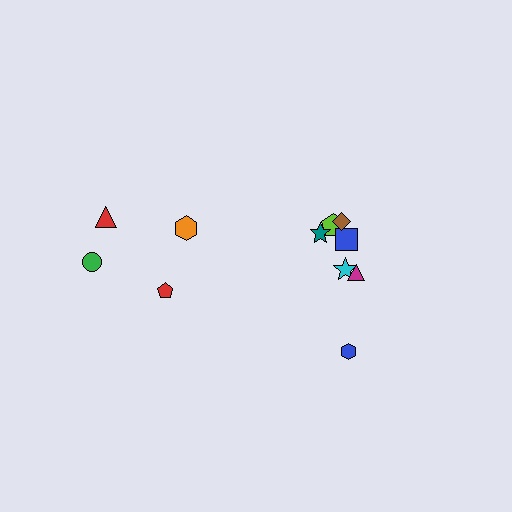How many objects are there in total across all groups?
There are 11 objects.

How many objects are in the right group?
There are 7 objects.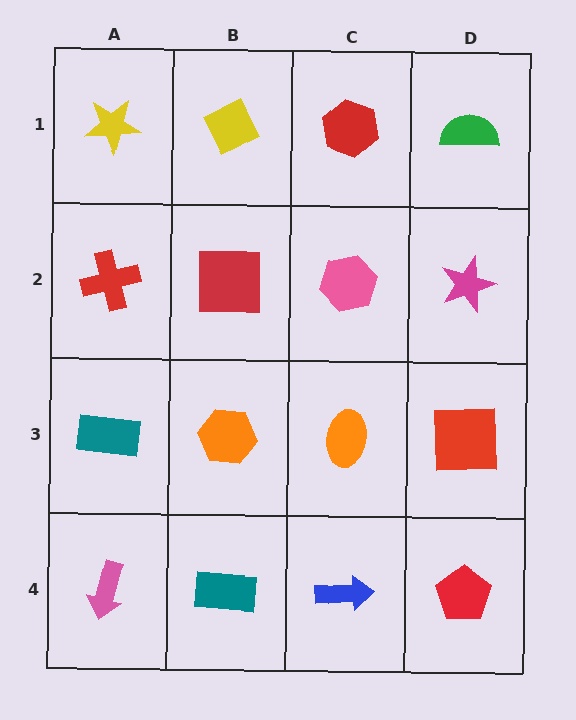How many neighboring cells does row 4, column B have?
3.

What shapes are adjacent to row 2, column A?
A yellow star (row 1, column A), a teal rectangle (row 3, column A), a red square (row 2, column B).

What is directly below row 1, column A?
A red cross.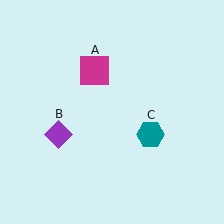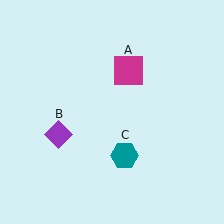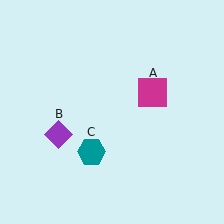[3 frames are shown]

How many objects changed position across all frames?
2 objects changed position: magenta square (object A), teal hexagon (object C).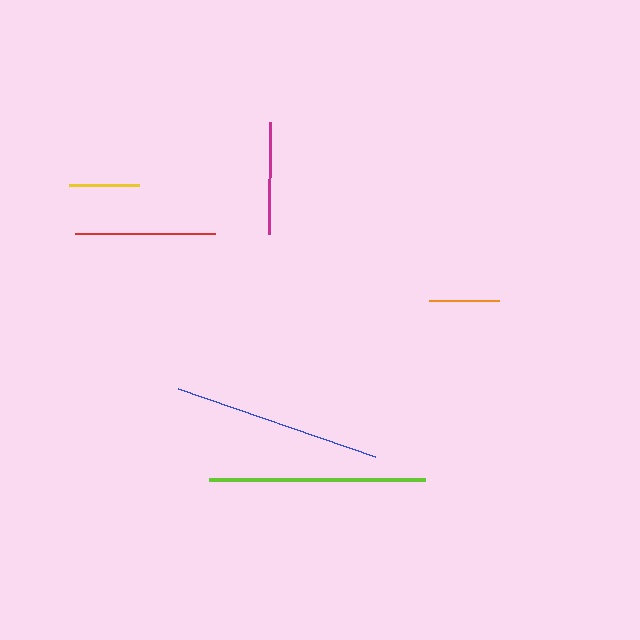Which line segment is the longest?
The lime line is the longest at approximately 216 pixels.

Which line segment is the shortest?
The yellow line is the shortest at approximately 70 pixels.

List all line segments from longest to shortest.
From longest to shortest: lime, blue, red, magenta, orange, yellow.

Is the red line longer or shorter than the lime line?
The lime line is longer than the red line.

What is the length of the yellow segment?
The yellow segment is approximately 70 pixels long.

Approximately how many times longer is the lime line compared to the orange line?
The lime line is approximately 3.1 times the length of the orange line.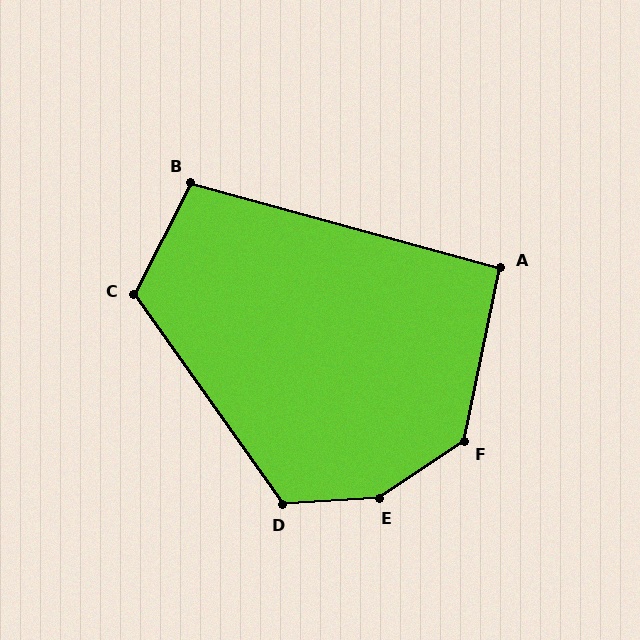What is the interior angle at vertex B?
Approximately 102 degrees (obtuse).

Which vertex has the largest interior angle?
E, at approximately 149 degrees.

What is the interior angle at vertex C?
Approximately 117 degrees (obtuse).